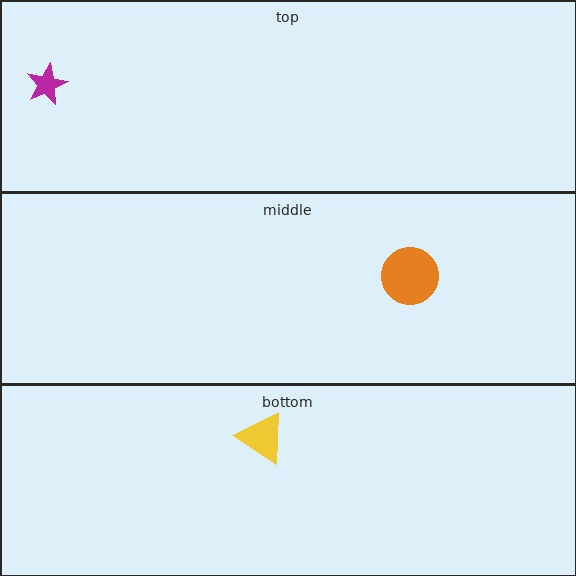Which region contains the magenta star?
The top region.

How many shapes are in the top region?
1.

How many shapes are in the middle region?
1.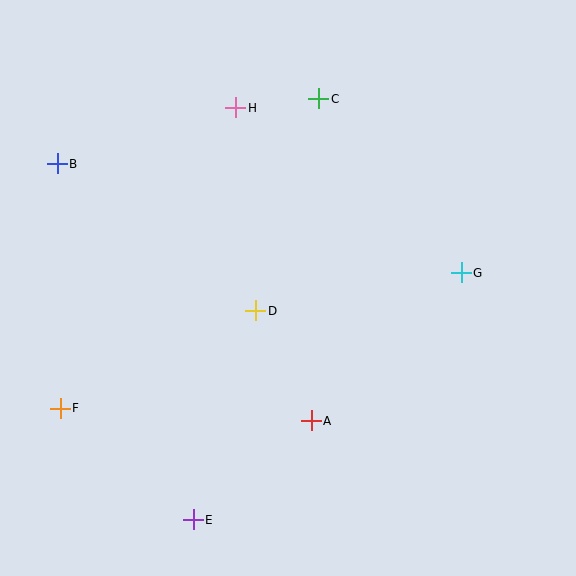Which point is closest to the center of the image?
Point D at (255, 311) is closest to the center.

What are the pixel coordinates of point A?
Point A is at (311, 421).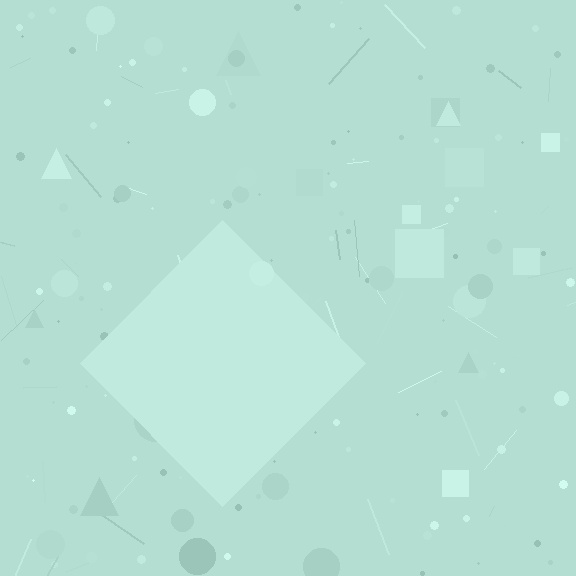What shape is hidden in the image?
A diamond is hidden in the image.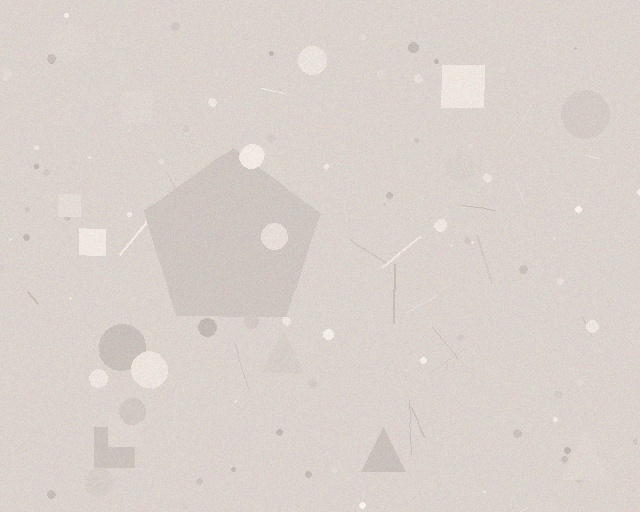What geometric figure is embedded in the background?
A pentagon is embedded in the background.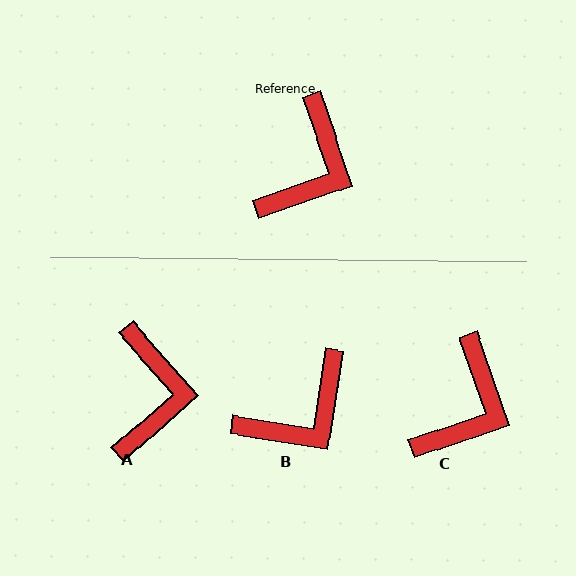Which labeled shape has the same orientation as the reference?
C.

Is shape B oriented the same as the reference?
No, it is off by about 28 degrees.